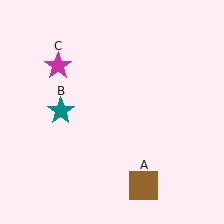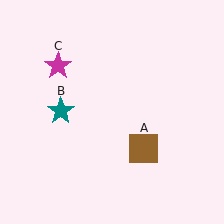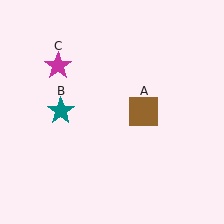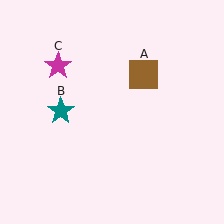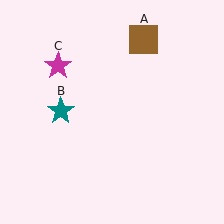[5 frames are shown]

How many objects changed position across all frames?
1 object changed position: brown square (object A).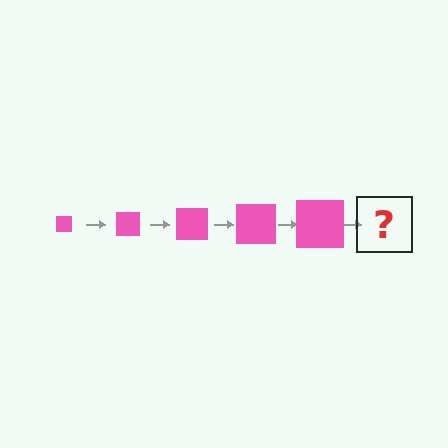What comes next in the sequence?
The next element should be a pink square, larger than the previous one.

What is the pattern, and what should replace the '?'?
The pattern is that the square gets progressively larger each step. The '?' should be a pink square, larger than the previous one.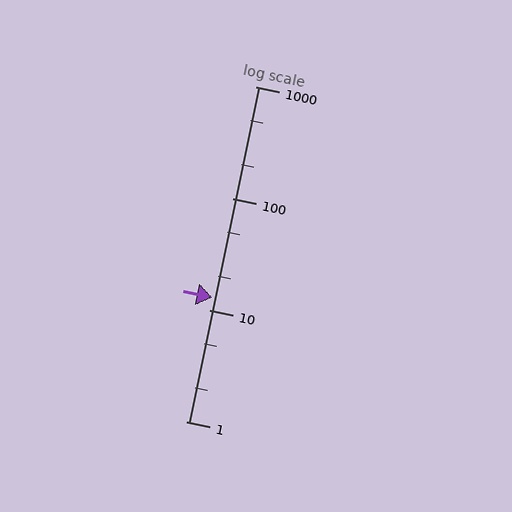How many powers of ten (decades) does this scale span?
The scale spans 3 decades, from 1 to 1000.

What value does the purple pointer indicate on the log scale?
The pointer indicates approximately 13.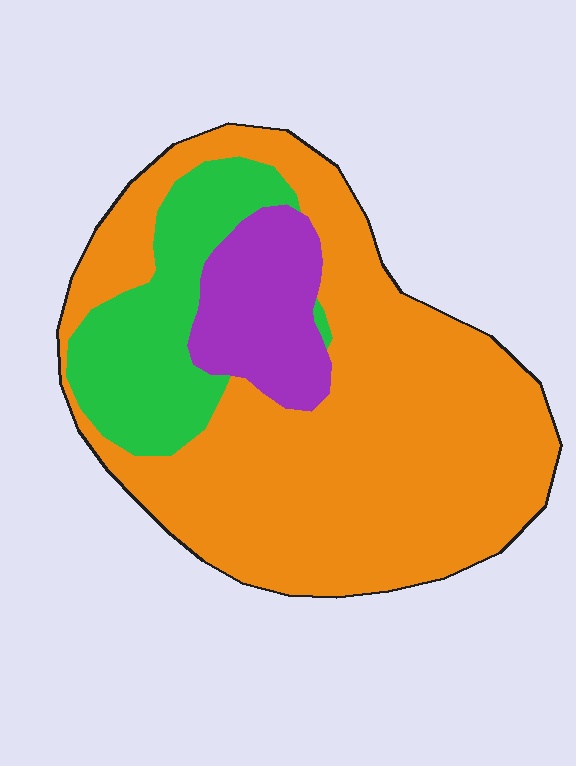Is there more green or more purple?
Green.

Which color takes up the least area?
Purple, at roughly 15%.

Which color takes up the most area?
Orange, at roughly 70%.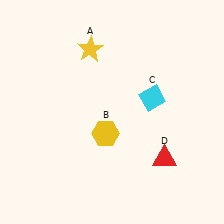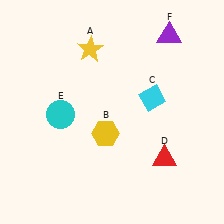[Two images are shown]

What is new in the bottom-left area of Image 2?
A cyan circle (E) was added in the bottom-left area of Image 2.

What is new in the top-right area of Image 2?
A purple triangle (F) was added in the top-right area of Image 2.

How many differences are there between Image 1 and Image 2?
There are 2 differences between the two images.